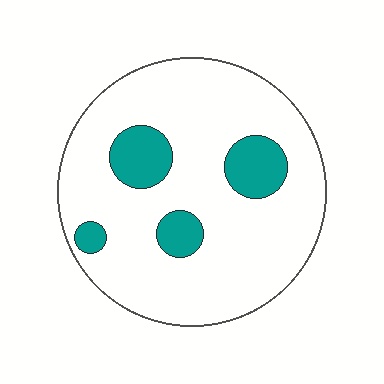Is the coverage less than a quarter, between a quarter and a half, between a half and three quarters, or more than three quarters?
Less than a quarter.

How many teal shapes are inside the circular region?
4.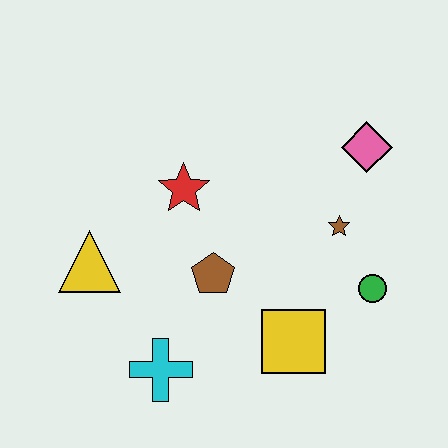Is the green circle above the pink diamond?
No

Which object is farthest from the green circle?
The yellow triangle is farthest from the green circle.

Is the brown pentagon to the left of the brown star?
Yes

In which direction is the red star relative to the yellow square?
The red star is above the yellow square.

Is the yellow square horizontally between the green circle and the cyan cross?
Yes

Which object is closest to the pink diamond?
The brown star is closest to the pink diamond.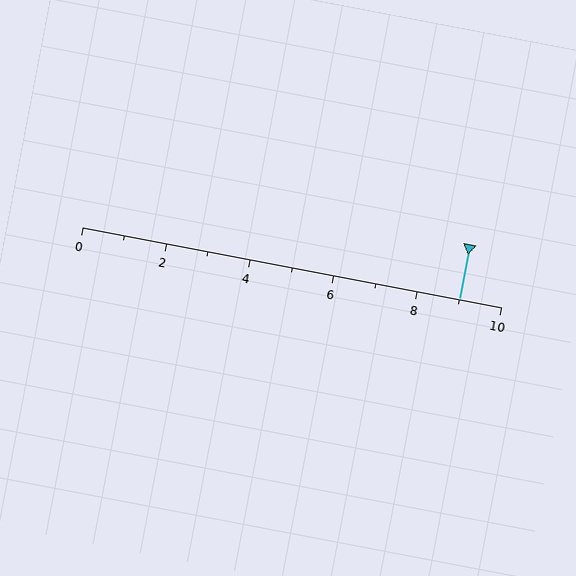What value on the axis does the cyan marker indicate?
The marker indicates approximately 9.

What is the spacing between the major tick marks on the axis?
The major ticks are spaced 2 apart.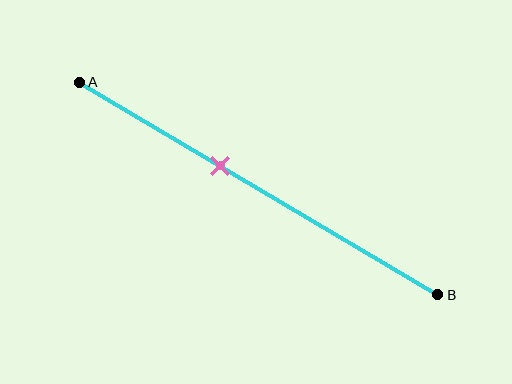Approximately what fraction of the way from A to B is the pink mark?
The pink mark is approximately 40% of the way from A to B.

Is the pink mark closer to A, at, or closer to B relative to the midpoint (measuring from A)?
The pink mark is closer to point A than the midpoint of segment AB.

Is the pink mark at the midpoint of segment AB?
No, the mark is at about 40% from A, not at the 50% midpoint.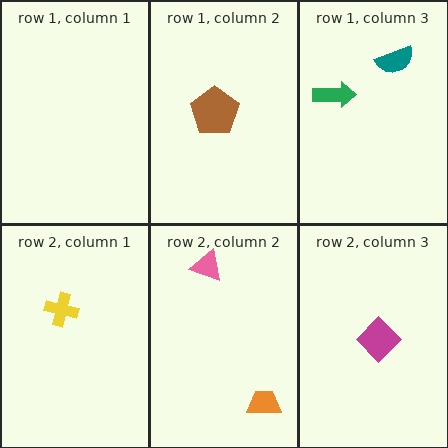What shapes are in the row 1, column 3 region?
The teal semicircle, the green arrow.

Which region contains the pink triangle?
The row 2, column 2 region.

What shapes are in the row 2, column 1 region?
The yellow cross.